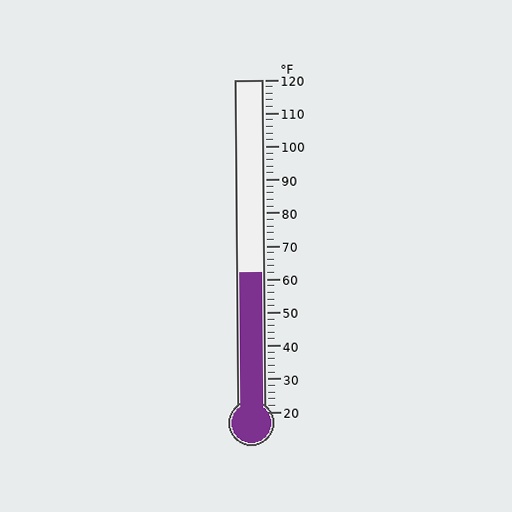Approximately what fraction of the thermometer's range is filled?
The thermometer is filled to approximately 40% of its range.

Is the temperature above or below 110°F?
The temperature is below 110°F.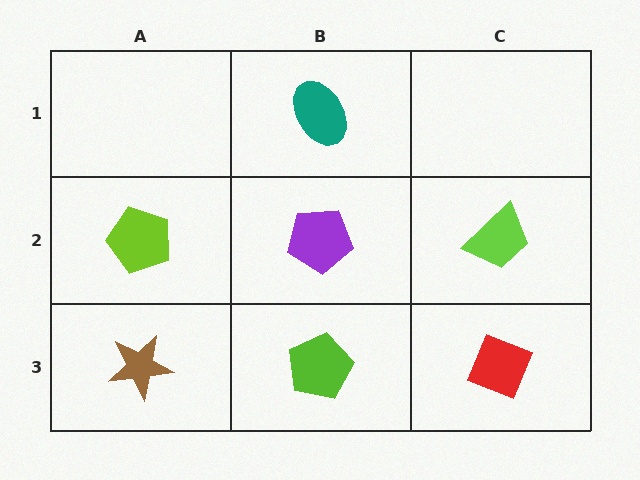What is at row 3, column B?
A lime pentagon.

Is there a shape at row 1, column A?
No, that cell is empty.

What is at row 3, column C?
A red diamond.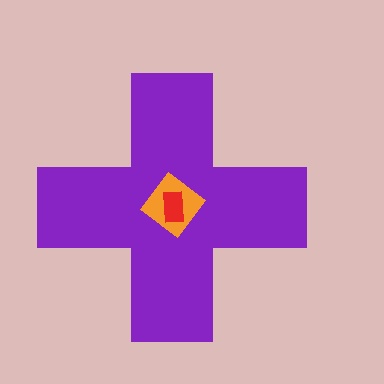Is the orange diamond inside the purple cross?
Yes.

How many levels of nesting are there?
3.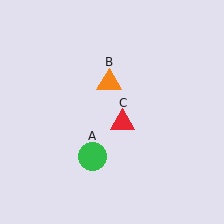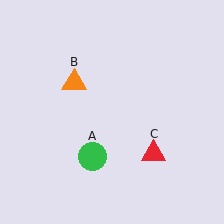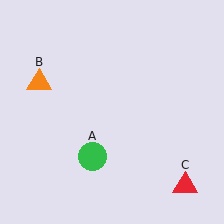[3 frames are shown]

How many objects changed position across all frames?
2 objects changed position: orange triangle (object B), red triangle (object C).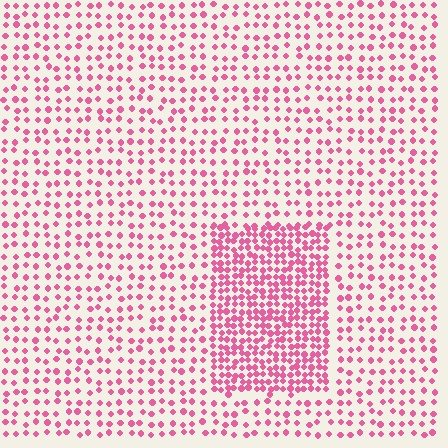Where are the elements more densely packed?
The elements are more densely packed inside the rectangle boundary.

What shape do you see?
I see a rectangle.